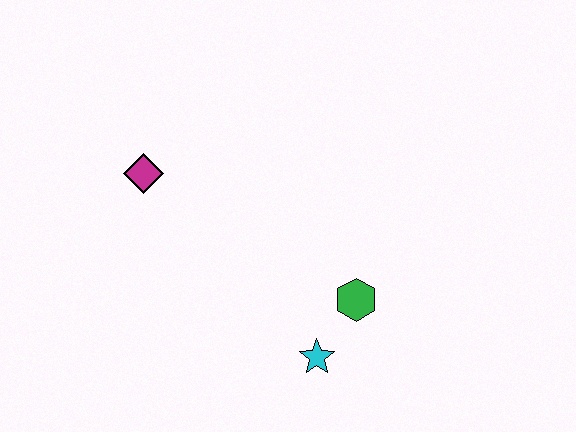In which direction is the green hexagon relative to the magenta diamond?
The green hexagon is to the right of the magenta diamond.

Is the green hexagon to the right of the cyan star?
Yes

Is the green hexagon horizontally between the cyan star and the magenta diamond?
No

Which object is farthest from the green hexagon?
The magenta diamond is farthest from the green hexagon.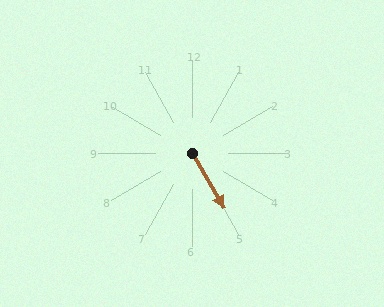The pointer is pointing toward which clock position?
Roughly 5 o'clock.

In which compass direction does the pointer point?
Southeast.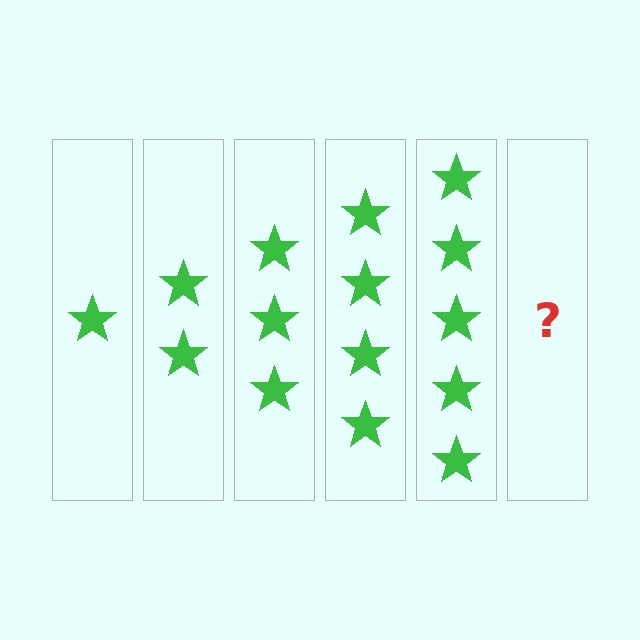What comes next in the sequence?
The next element should be 6 stars.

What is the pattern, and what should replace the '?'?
The pattern is that each step adds one more star. The '?' should be 6 stars.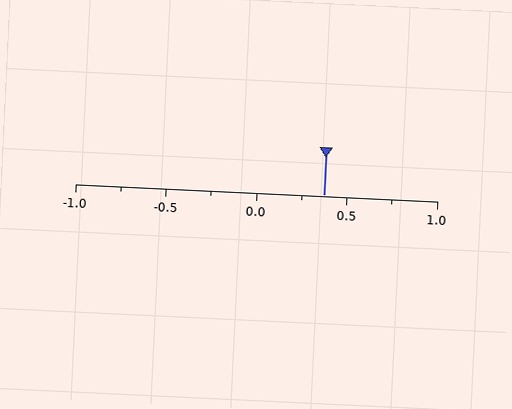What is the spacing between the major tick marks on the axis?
The major ticks are spaced 0.5 apart.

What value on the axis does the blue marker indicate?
The marker indicates approximately 0.38.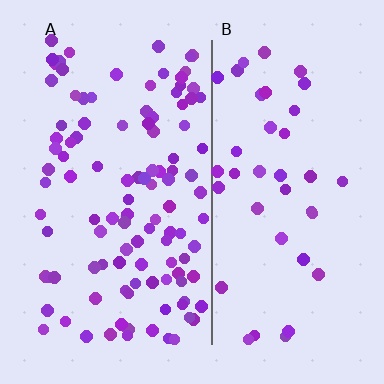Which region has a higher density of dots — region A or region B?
A (the left).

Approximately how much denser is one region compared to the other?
Approximately 2.6× — region A over region B.